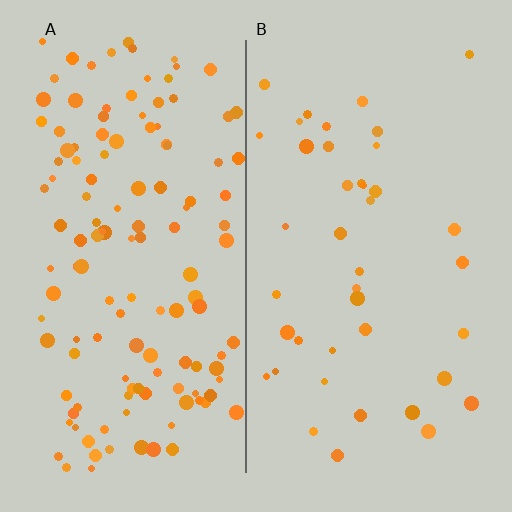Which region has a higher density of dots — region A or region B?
A (the left).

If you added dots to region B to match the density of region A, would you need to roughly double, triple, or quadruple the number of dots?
Approximately triple.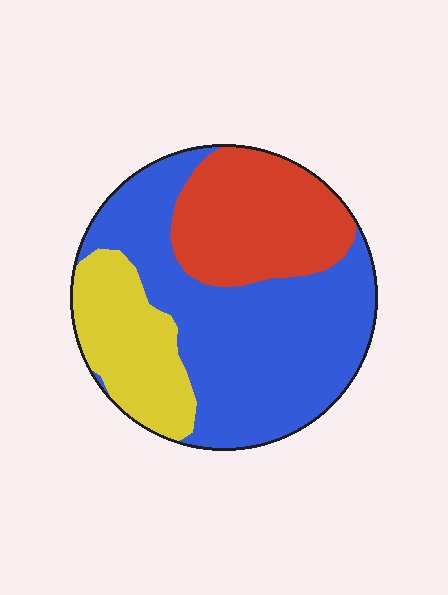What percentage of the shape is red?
Red covers about 25% of the shape.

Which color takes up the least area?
Yellow, at roughly 20%.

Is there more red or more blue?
Blue.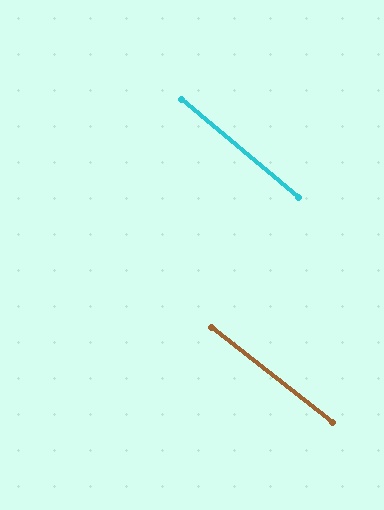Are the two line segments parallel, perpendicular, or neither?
Parallel — their directions differ by only 1.6°.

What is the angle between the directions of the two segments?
Approximately 2 degrees.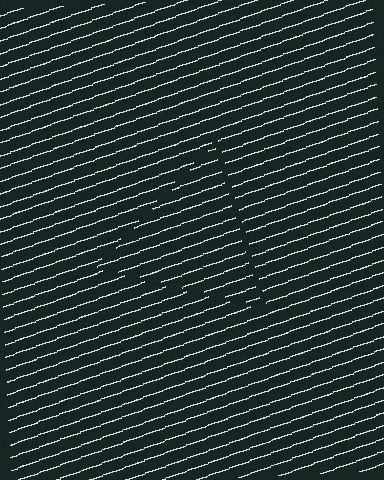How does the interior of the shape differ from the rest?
The interior of the shape contains the same grating, shifted by half a period — the contour is defined by the phase discontinuity where line-ends from the inner and outer gratings abut.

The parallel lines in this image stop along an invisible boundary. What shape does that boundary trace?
An illusory triangle. The interior of the shape contains the same grating, shifted by half a period — the contour is defined by the phase discontinuity where line-ends from the inner and outer gratings abut.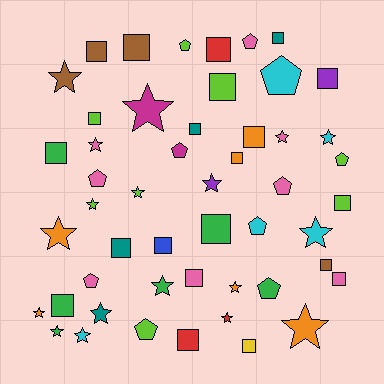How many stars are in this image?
There are 18 stars.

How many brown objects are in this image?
There are 4 brown objects.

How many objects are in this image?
There are 50 objects.